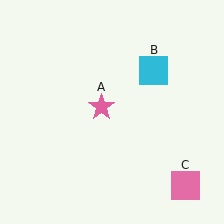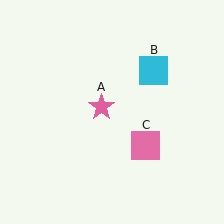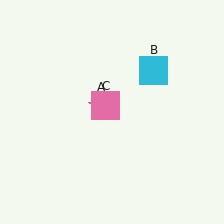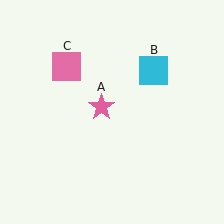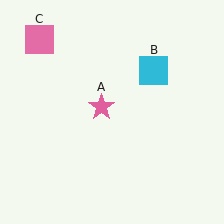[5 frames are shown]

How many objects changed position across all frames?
1 object changed position: pink square (object C).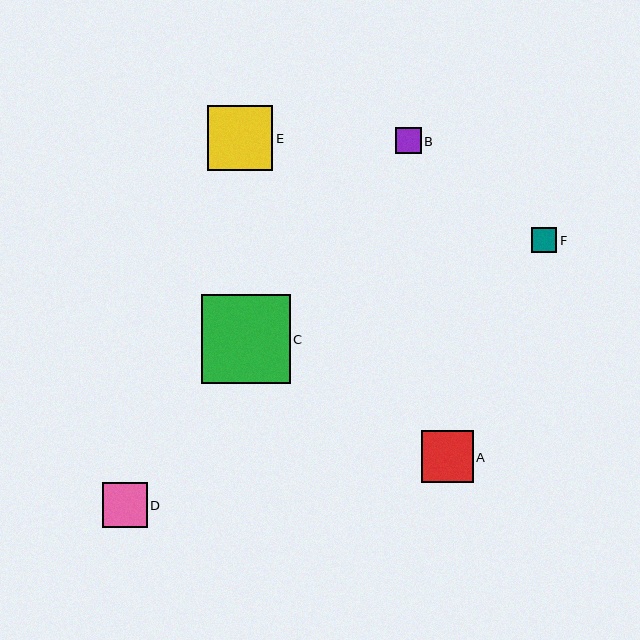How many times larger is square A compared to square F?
Square A is approximately 2.0 times the size of square F.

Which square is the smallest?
Square F is the smallest with a size of approximately 26 pixels.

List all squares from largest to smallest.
From largest to smallest: C, E, A, D, B, F.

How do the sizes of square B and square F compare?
Square B and square F are approximately the same size.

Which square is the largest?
Square C is the largest with a size of approximately 89 pixels.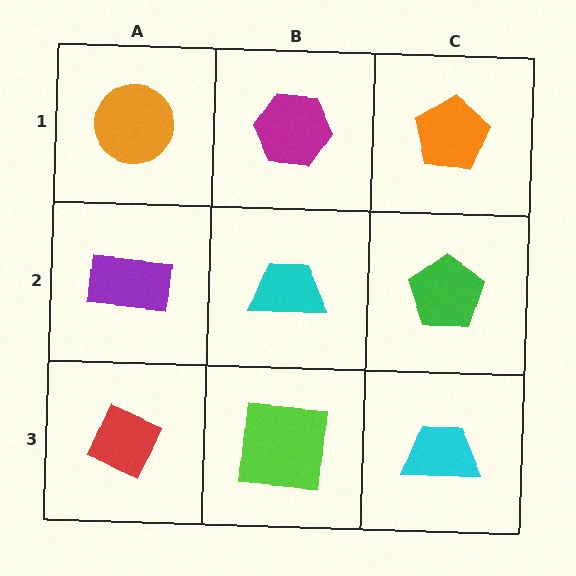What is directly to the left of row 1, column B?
An orange circle.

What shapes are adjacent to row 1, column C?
A green pentagon (row 2, column C), a magenta hexagon (row 1, column B).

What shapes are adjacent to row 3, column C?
A green pentagon (row 2, column C), a lime square (row 3, column B).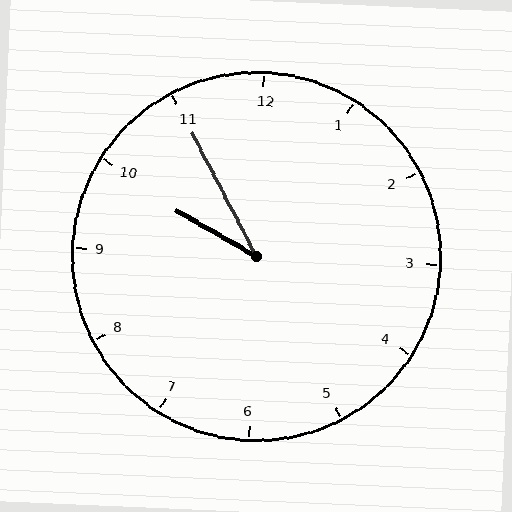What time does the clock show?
9:55.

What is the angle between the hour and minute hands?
Approximately 32 degrees.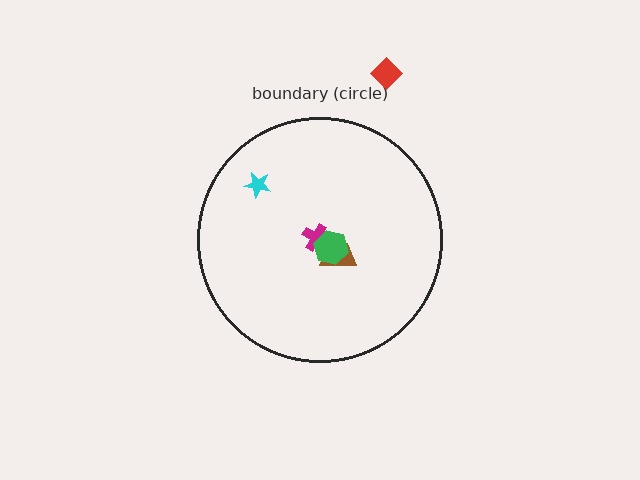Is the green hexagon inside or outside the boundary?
Inside.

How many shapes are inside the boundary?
4 inside, 1 outside.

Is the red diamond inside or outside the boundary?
Outside.